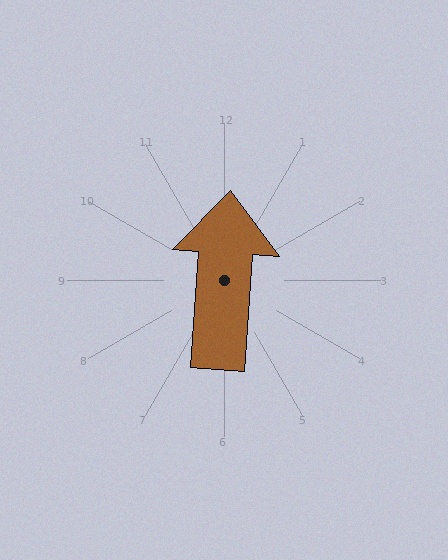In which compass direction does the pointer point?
North.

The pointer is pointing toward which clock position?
Roughly 12 o'clock.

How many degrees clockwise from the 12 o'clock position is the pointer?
Approximately 4 degrees.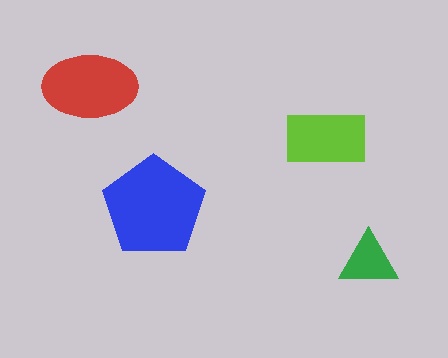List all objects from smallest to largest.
The green triangle, the lime rectangle, the red ellipse, the blue pentagon.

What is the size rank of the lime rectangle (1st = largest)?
3rd.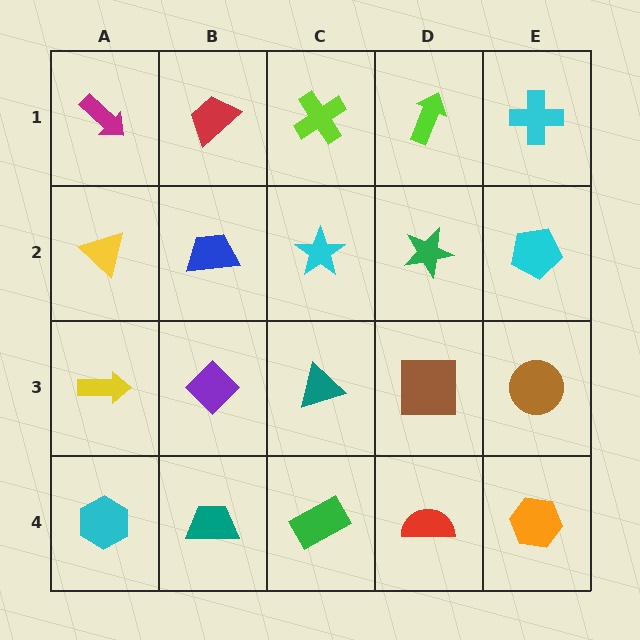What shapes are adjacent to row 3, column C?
A cyan star (row 2, column C), a green rectangle (row 4, column C), a purple diamond (row 3, column B), a brown square (row 3, column D).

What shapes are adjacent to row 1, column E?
A cyan pentagon (row 2, column E), a lime arrow (row 1, column D).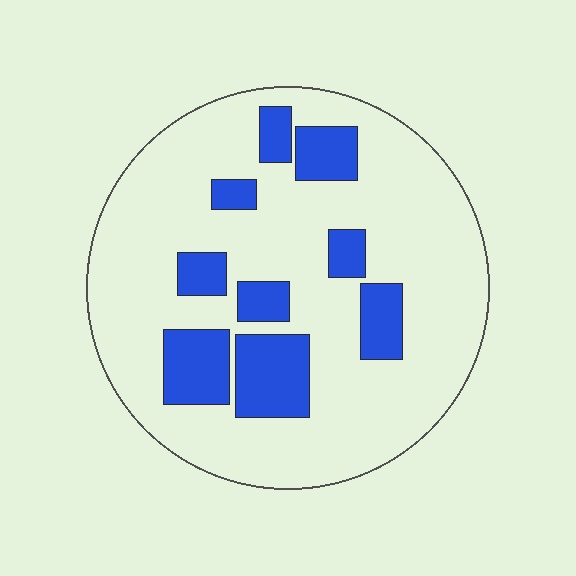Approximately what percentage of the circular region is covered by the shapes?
Approximately 20%.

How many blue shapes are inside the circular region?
9.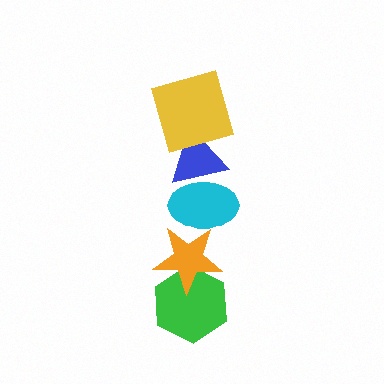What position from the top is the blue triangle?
The blue triangle is 2nd from the top.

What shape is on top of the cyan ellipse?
The blue triangle is on top of the cyan ellipse.